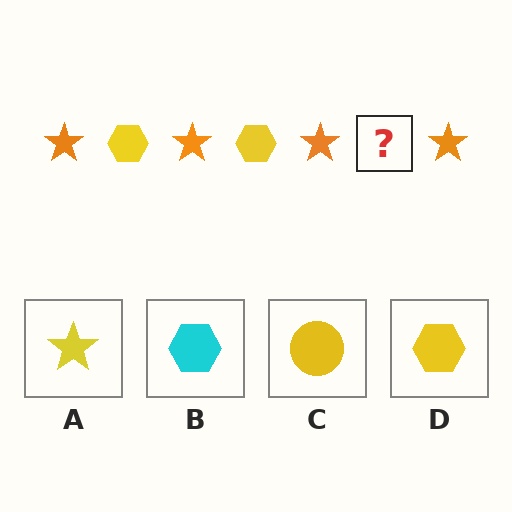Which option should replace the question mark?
Option D.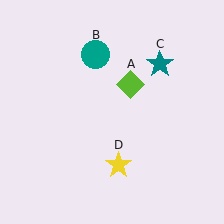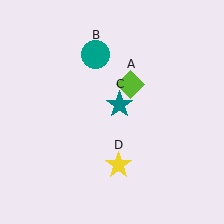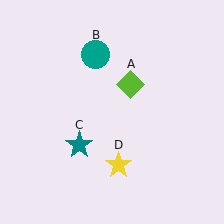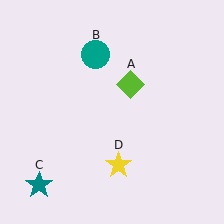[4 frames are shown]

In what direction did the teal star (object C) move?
The teal star (object C) moved down and to the left.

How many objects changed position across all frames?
1 object changed position: teal star (object C).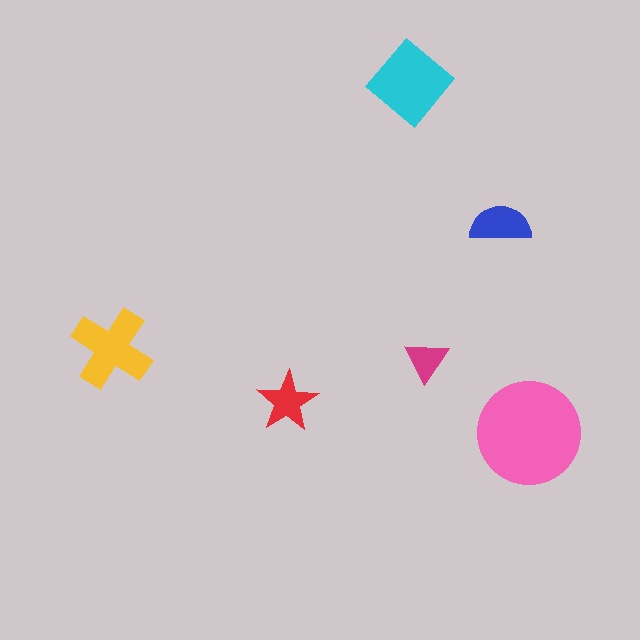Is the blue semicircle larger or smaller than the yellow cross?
Smaller.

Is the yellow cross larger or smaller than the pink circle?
Smaller.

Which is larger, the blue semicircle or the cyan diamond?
The cyan diamond.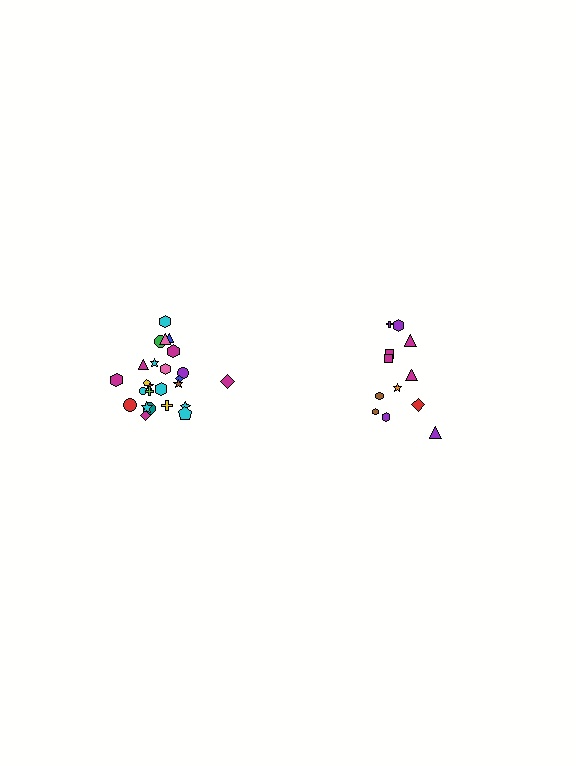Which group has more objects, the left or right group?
The left group.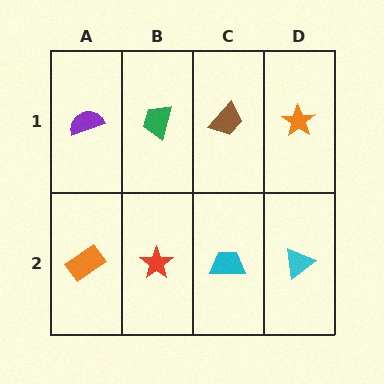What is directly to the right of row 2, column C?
A cyan triangle.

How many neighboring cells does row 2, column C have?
3.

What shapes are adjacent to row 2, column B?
A green trapezoid (row 1, column B), an orange rectangle (row 2, column A), a cyan trapezoid (row 2, column C).